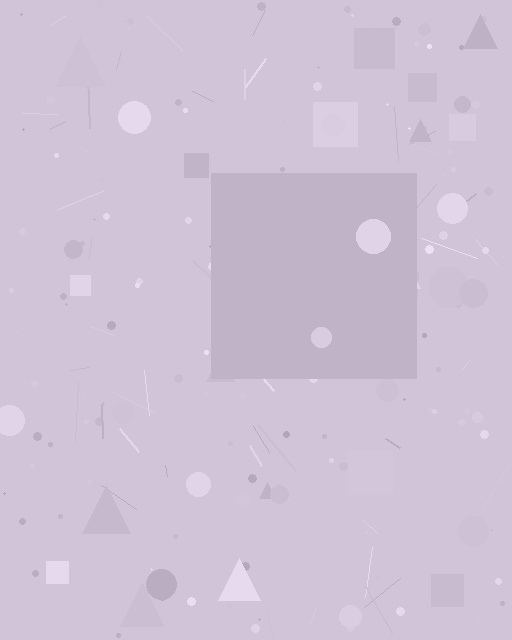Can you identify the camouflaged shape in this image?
The camouflaged shape is a square.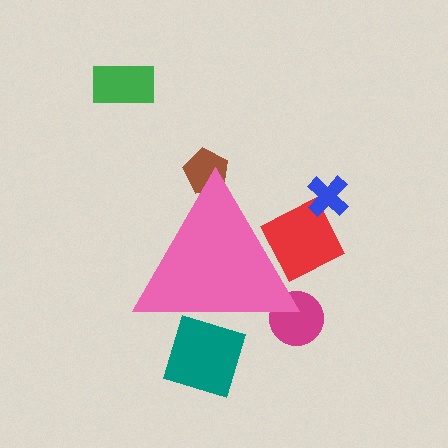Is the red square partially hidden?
Yes, the red square is partially hidden behind the pink triangle.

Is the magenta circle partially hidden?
Yes, the magenta circle is partially hidden behind the pink triangle.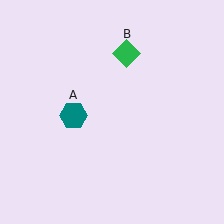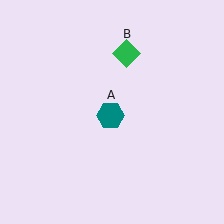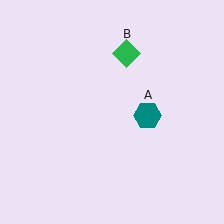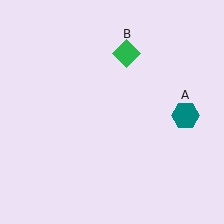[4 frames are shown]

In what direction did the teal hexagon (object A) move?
The teal hexagon (object A) moved right.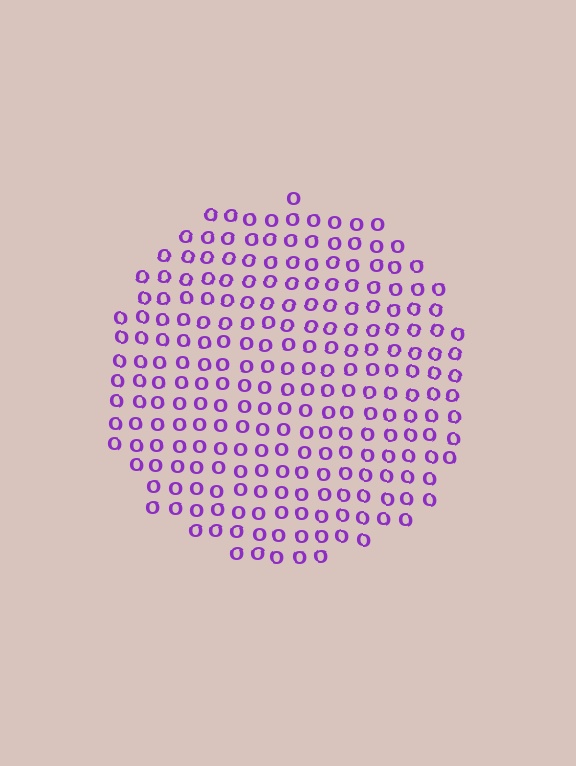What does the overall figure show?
The overall figure shows a circle.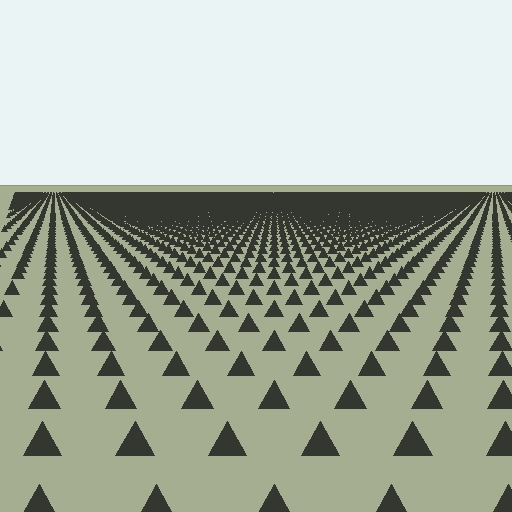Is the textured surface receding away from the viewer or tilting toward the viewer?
The surface is receding away from the viewer. Texture elements get smaller and denser toward the top.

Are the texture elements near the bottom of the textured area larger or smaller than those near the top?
Larger. Near the bottom, elements are closer to the viewer and appear at a bigger on-screen size.